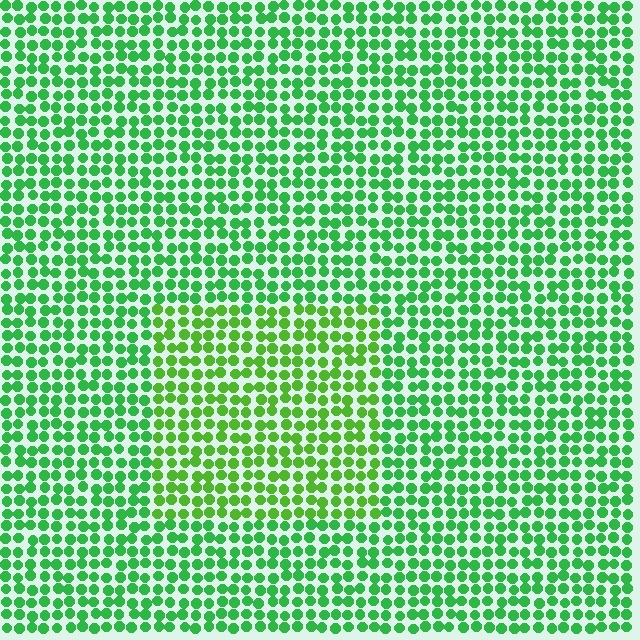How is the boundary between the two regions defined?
The boundary is defined purely by a slight shift in hue (about 26 degrees). Spacing, size, and orientation are identical on both sides.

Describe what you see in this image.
The image is filled with small green elements in a uniform arrangement. A rectangle-shaped region is visible where the elements are tinted to a slightly different hue, forming a subtle color boundary.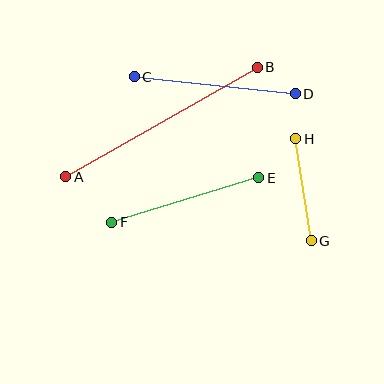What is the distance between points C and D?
The distance is approximately 162 pixels.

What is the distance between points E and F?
The distance is approximately 154 pixels.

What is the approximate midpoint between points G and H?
The midpoint is at approximately (303, 190) pixels.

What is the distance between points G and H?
The distance is approximately 103 pixels.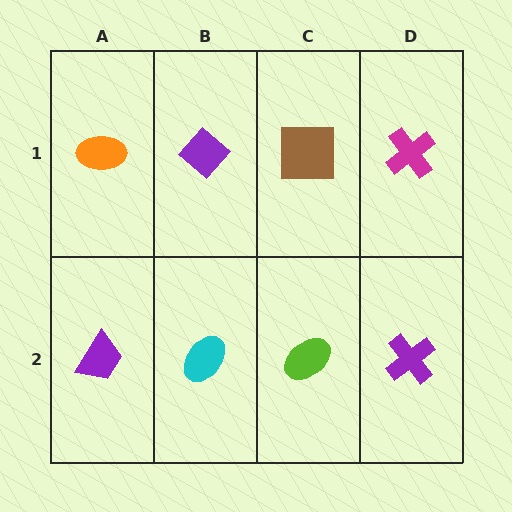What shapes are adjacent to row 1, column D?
A purple cross (row 2, column D), a brown square (row 1, column C).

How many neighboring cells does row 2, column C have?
3.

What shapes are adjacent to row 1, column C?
A lime ellipse (row 2, column C), a purple diamond (row 1, column B), a magenta cross (row 1, column D).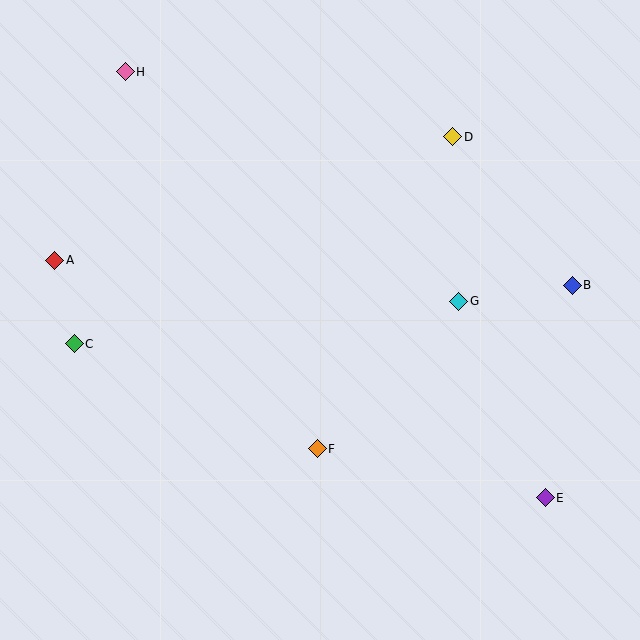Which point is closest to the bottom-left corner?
Point C is closest to the bottom-left corner.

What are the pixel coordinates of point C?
Point C is at (74, 344).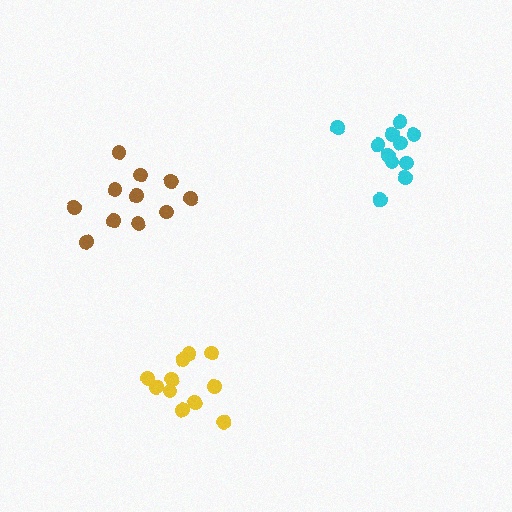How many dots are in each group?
Group 1: 11 dots, Group 2: 11 dots, Group 3: 11 dots (33 total).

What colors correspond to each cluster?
The clusters are colored: yellow, cyan, brown.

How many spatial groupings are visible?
There are 3 spatial groupings.